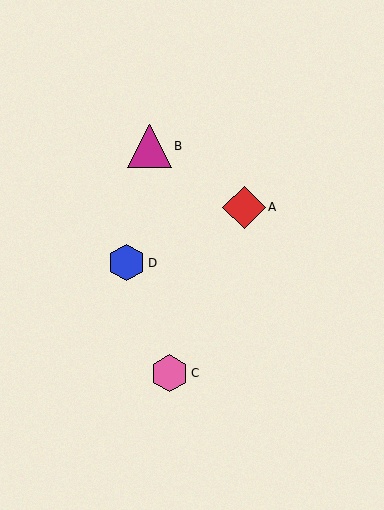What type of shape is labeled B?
Shape B is a magenta triangle.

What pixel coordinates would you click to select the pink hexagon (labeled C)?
Click at (170, 373) to select the pink hexagon C.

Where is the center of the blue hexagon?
The center of the blue hexagon is at (127, 263).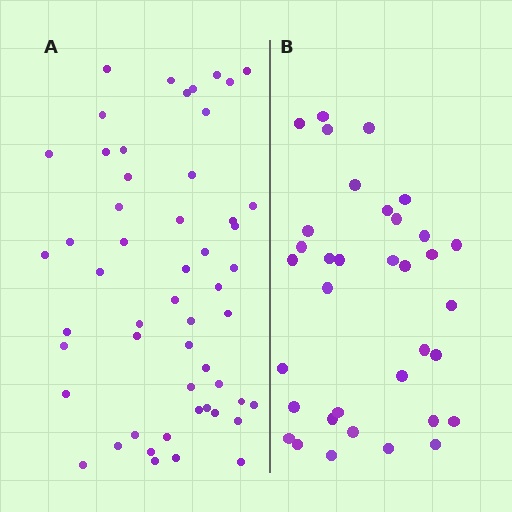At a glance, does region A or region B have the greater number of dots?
Region A (the left region) has more dots.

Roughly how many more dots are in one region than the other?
Region A has approximately 20 more dots than region B.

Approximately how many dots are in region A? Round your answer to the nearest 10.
About 50 dots. (The exact count is 53, which rounds to 50.)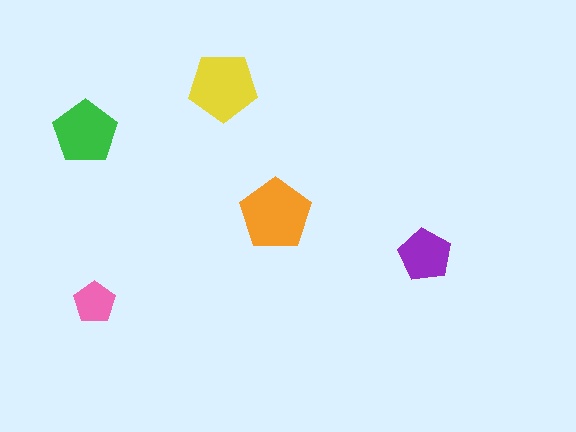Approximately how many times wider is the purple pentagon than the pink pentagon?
About 1.5 times wider.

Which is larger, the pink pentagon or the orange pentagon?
The orange one.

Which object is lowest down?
The pink pentagon is bottommost.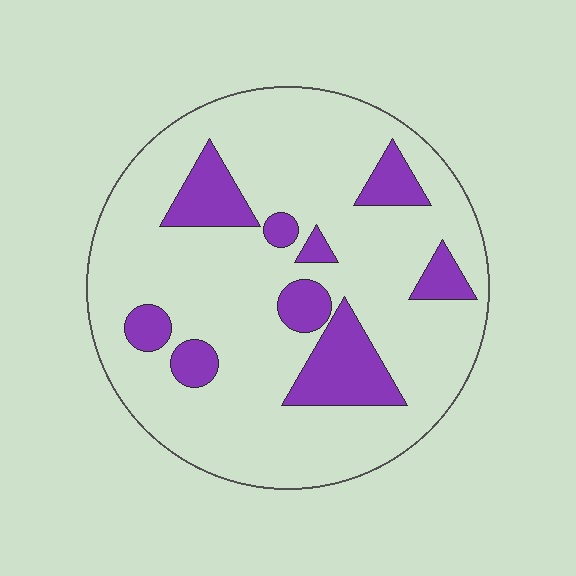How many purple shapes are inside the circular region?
9.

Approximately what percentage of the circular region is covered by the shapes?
Approximately 20%.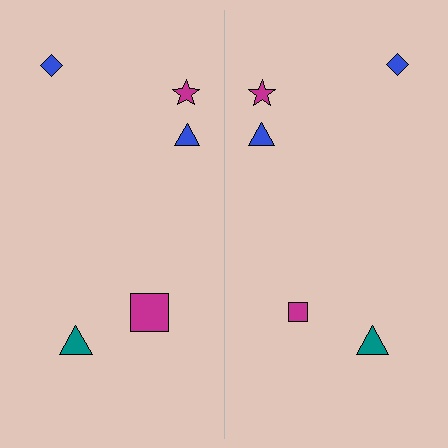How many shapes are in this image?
There are 10 shapes in this image.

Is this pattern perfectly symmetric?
No, the pattern is not perfectly symmetric. The magenta square on the right side has a different size than its mirror counterpart.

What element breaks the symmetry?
The magenta square on the right side has a different size than its mirror counterpart.